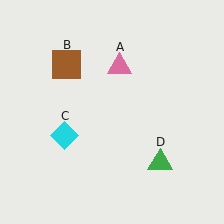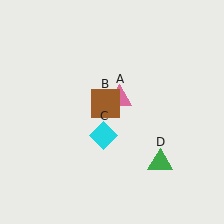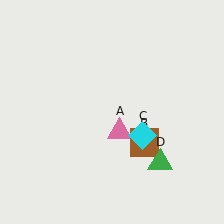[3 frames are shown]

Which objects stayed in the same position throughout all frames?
Green triangle (object D) remained stationary.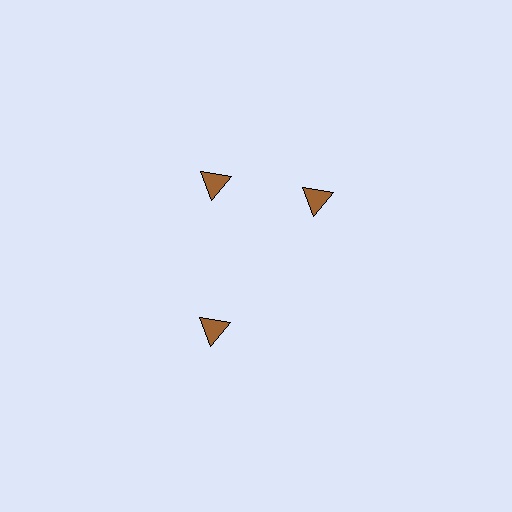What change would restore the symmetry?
The symmetry would be restored by rotating it back into even spacing with its neighbors so that all 3 triangles sit at equal angles and equal distance from the center.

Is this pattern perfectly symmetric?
No. The 3 brown triangles are arranged in a ring, but one element near the 3 o'clock position is rotated out of alignment along the ring, breaking the 3-fold rotational symmetry.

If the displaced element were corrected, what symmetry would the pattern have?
It would have 3-fold rotational symmetry — the pattern would map onto itself every 120 degrees.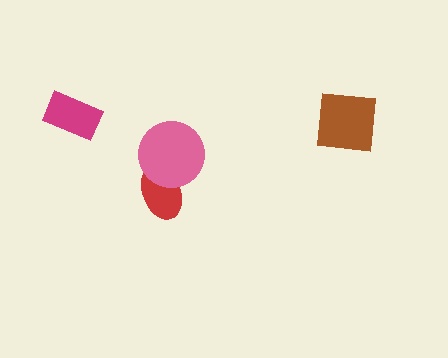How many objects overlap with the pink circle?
1 object overlaps with the pink circle.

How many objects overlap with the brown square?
0 objects overlap with the brown square.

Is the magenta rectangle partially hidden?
No, no other shape covers it.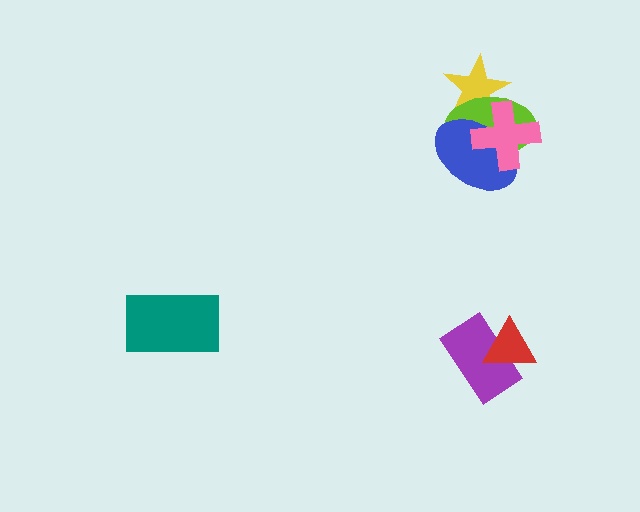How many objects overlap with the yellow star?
3 objects overlap with the yellow star.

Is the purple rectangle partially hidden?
Yes, it is partially covered by another shape.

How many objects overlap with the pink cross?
3 objects overlap with the pink cross.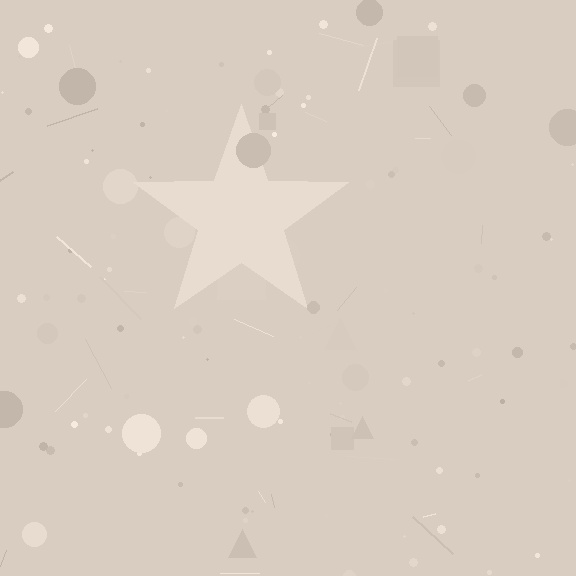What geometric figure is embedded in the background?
A star is embedded in the background.